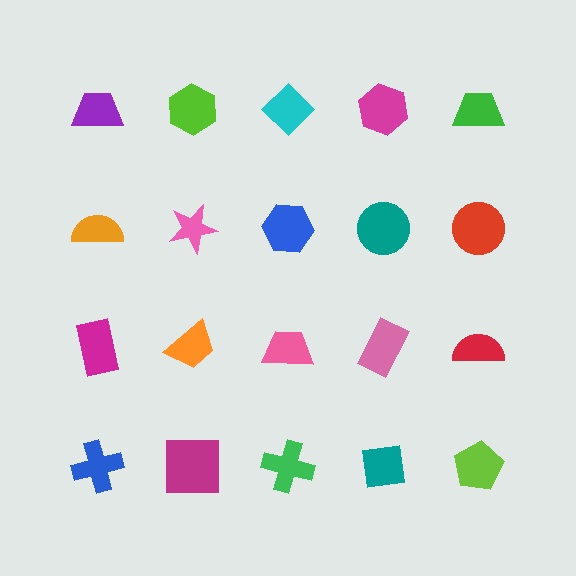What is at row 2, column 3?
A blue hexagon.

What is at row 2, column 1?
An orange semicircle.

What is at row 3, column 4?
A pink rectangle.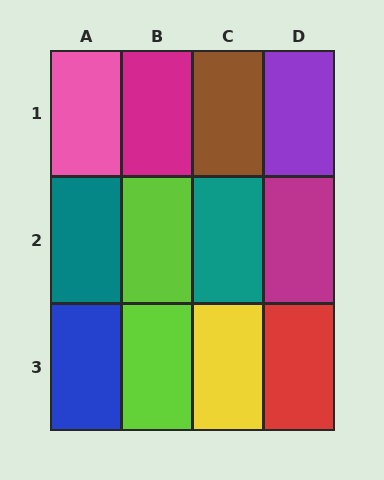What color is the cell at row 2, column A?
Teal.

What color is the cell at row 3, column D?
Red.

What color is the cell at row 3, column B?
Lime.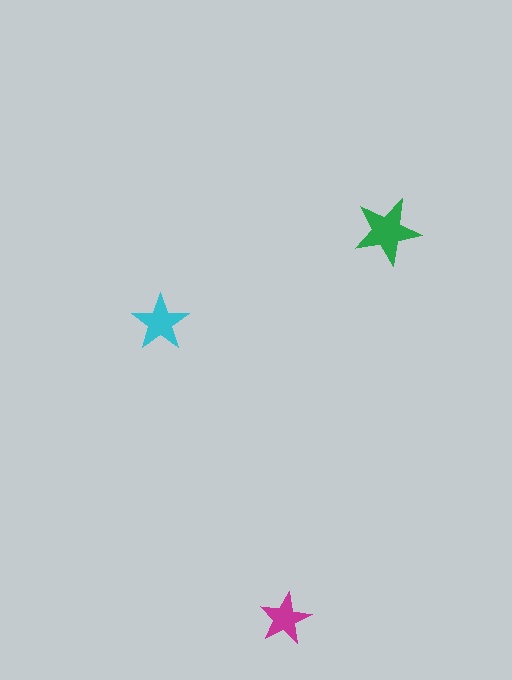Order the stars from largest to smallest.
the green one, the cyan one, the magenta one.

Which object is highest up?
The green star is topmost.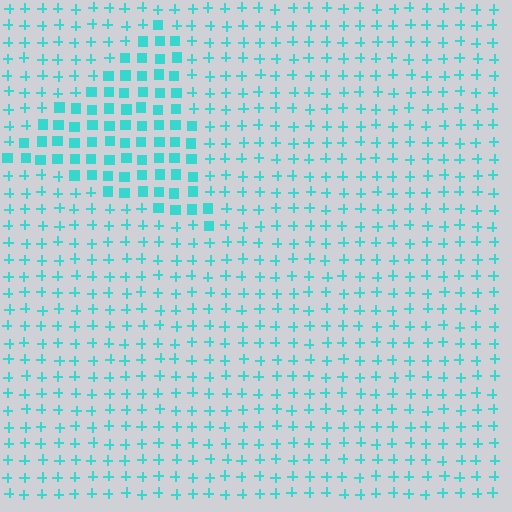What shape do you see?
I see a triangle.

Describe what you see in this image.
The image is filled with small cyan elements arranged in a uniform grid. A triangle-shaped region contains squares, while the surrounding area contains plus signs. The boundary is defined purely by the change in element shape.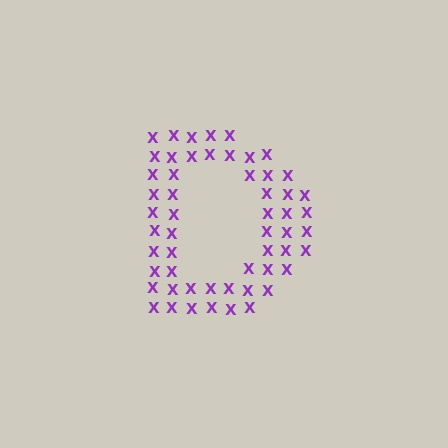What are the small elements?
The small elements are letter X's.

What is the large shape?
The large shape is the letter D.